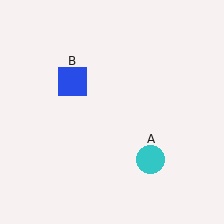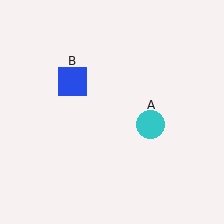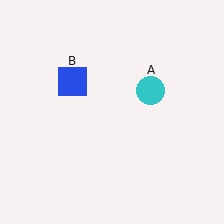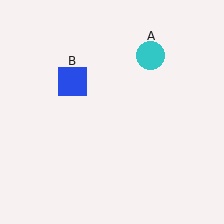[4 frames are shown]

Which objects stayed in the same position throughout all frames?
Blue square (object B) remained stationary.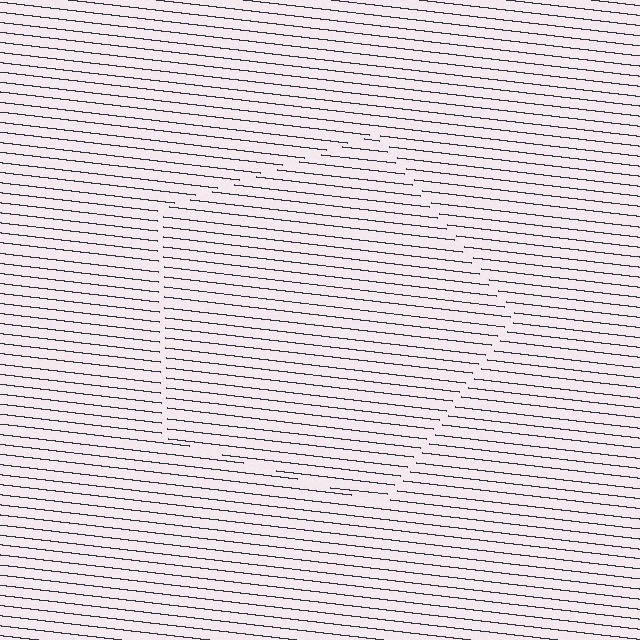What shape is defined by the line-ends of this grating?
An illusory pentagon. The interior of the shape contains the same grating, shifted by half a period — the contour is defined by the phase discontinuity where line-ends from the inner and outer gratings abut.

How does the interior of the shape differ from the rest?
The interior of the shape contains the same grating, shifted by half a period — the contour is defined by the phase discontinuity where line-ends from the inner and outer gratings abut.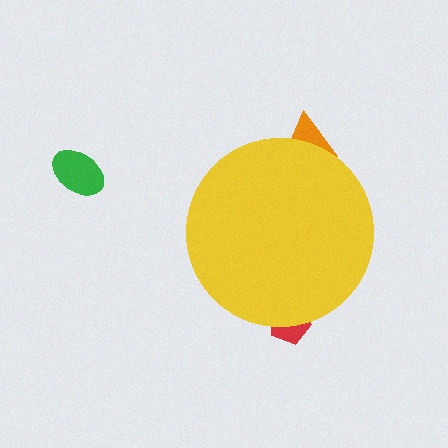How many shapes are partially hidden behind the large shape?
2 shapes are partially hidden.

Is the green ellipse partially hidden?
No, the green ellipse is fully visible.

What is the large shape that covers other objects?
A yellow circle.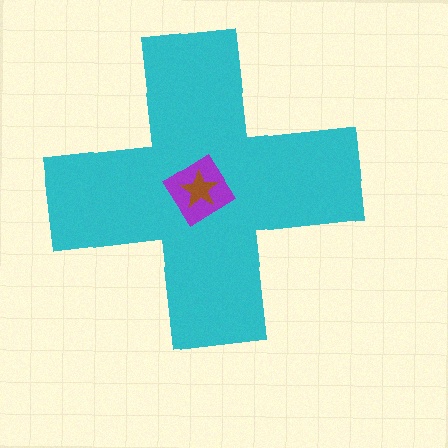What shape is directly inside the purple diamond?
The brown star.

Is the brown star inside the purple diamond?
Yes.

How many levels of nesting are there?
3.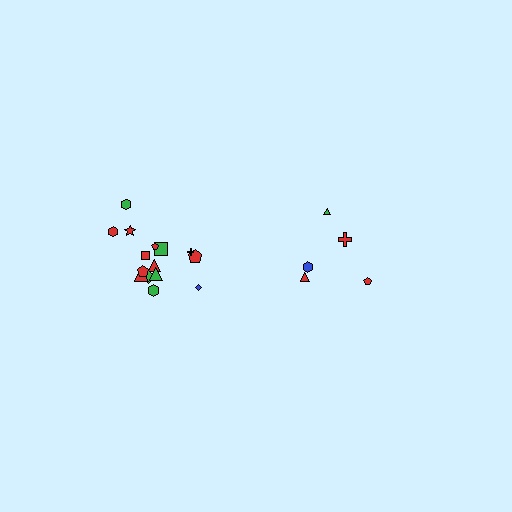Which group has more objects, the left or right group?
The left group.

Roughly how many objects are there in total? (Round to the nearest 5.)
Roughly 20 objects in total.